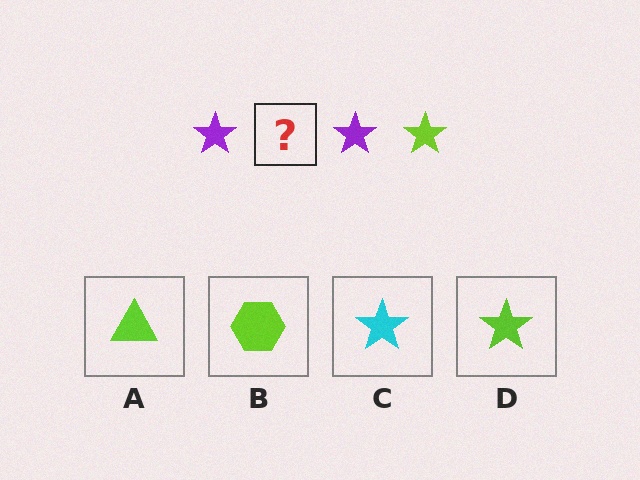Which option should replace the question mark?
Option D.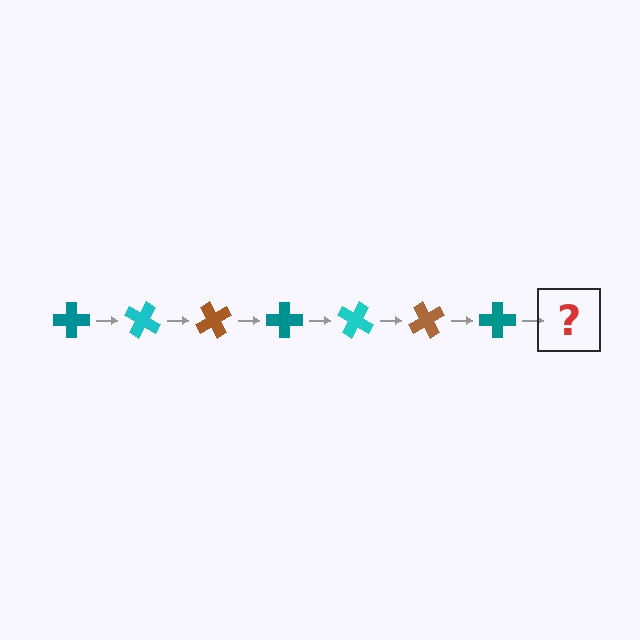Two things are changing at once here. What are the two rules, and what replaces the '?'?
The two rules are that it rotates 30 degrees each step and the color cycles through teal, cyan, and brown. The '?' should be a cyan cross, rotated 210 degrees from the start.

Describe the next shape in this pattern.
It should be a cyan cross, rotated 210 degrees from the start.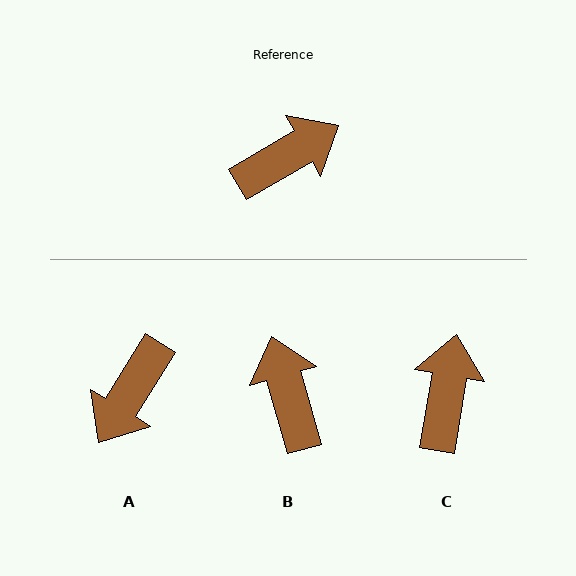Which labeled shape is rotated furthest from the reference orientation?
A, about 152 degrees away.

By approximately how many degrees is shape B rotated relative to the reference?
Approximately 76 degrees counter-clockwise.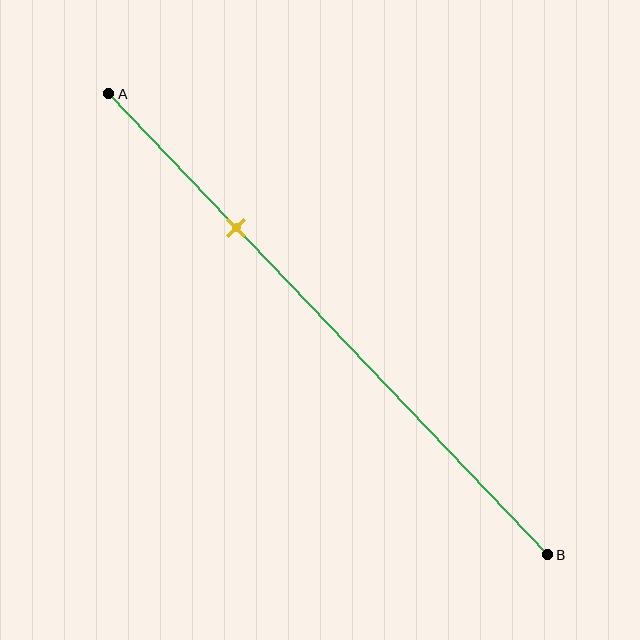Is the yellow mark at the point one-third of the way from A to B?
No, the mark is at about 30% from A, not at the 33% one-third point.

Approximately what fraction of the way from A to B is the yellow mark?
The yellow mark is approximately 30% of the way from A to B.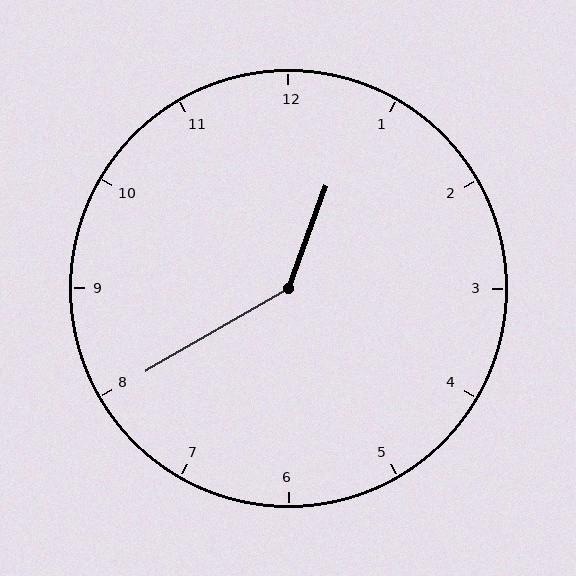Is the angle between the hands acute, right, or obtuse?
It is obtuse.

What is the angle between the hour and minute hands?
Approximately 140 degrees.